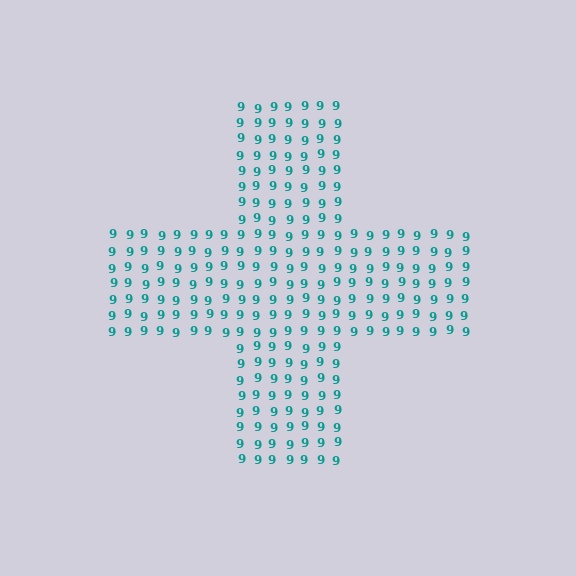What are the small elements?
The small elements are digit 9's.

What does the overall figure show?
The overall figure shows a cross.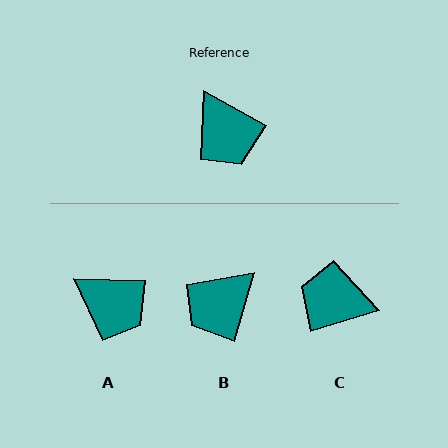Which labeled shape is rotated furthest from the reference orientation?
C, about 135 degrees away.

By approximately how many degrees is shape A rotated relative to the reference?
Approximately 28 degrees counter-clockwise.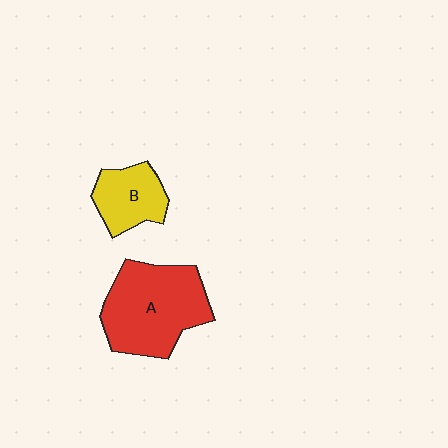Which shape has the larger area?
Shape A (red).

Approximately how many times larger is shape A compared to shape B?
Approximately 2.0 times.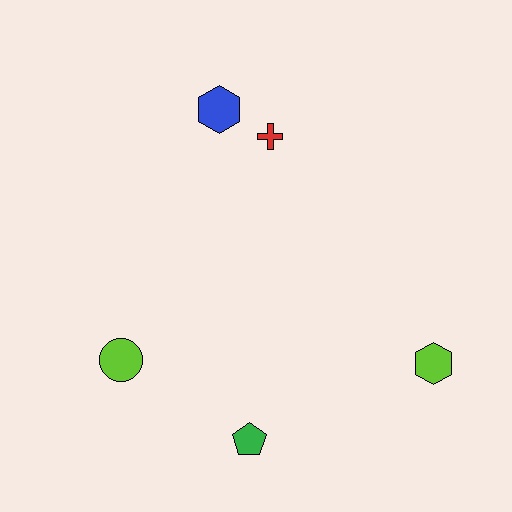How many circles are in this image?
There is 1 circle.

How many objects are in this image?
There are 5 objects.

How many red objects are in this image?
There is 1 red object.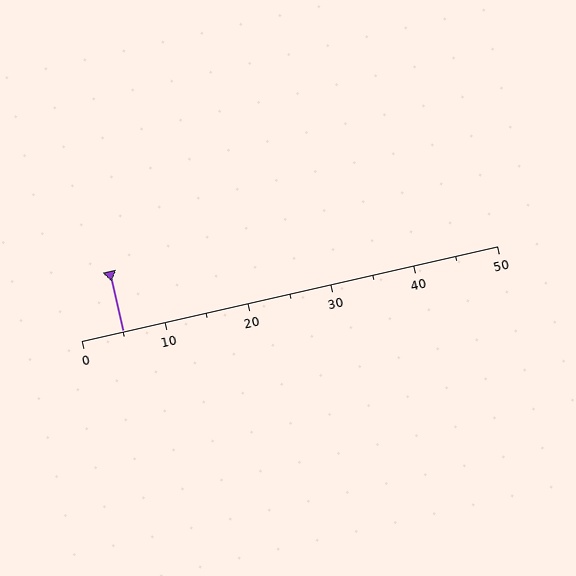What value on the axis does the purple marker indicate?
The marker indicates approximately 5.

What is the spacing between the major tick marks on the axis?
The major ticks are spaced 10 apart.